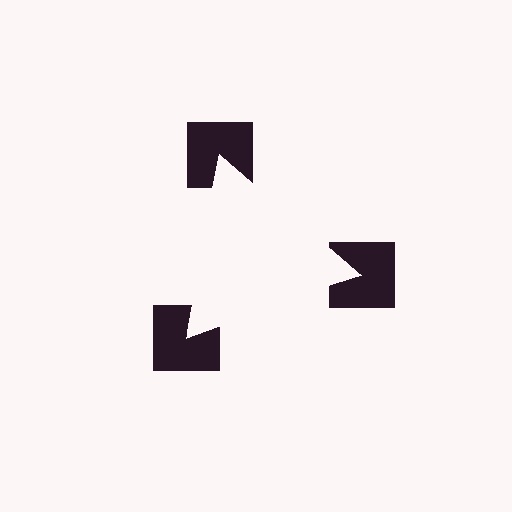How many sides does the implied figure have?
3 sides.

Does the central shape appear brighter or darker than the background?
It typically appears slightly brighter than the background, even though no actual brightness change is drawn.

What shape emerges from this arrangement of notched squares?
An illusory triangle — its edges are inferred from the aligned wedge cuts in the notched squares, not physically drawn.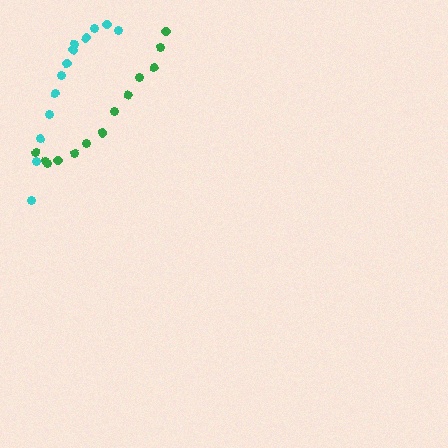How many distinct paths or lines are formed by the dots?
There are 2 distinct paths.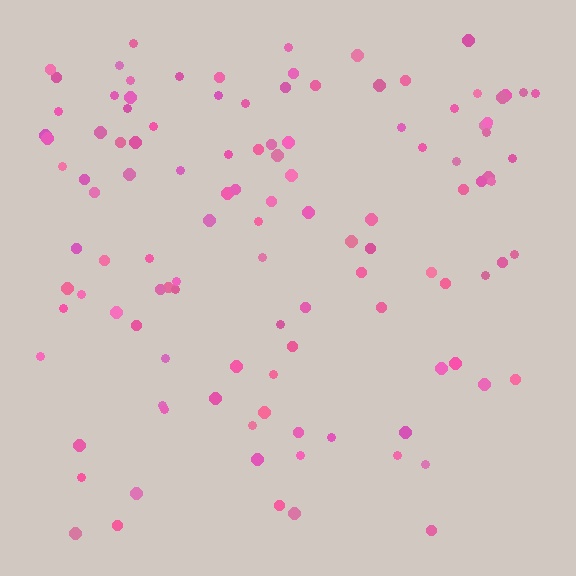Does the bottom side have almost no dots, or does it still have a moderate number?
Still a moderate number, just noticeably fewer than the top.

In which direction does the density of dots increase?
From bottom to top, with the top side densest.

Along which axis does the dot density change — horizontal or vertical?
Vertical.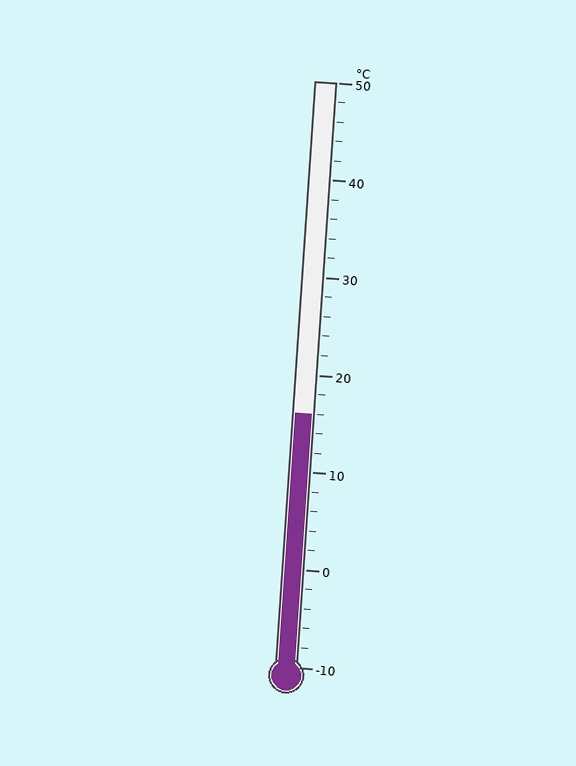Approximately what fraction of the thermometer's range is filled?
The thermometer is filled to approximately 45% of its range.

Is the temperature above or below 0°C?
The temperature is above 0°C.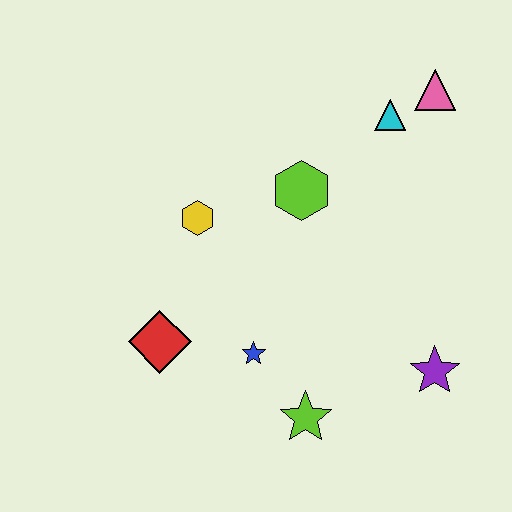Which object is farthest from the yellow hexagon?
The purple star is farthest from the yellow hexagon.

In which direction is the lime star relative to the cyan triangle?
The lime star is below the cyan triangle.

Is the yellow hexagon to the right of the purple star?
No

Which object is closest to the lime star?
The blue star is closest to the lime star.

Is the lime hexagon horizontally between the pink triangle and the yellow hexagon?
Yes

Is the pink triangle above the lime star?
Yes